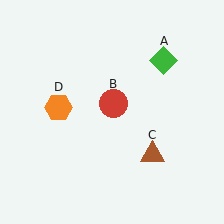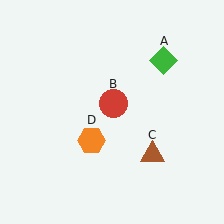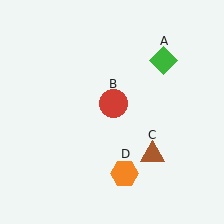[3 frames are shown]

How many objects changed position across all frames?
1 object changed position: orange hexagon (object D).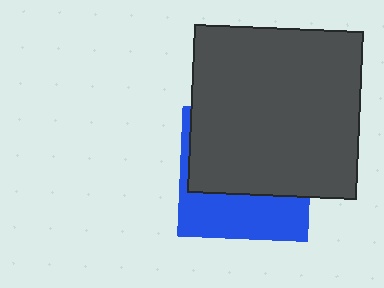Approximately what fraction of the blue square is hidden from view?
Roughly 63% of the blue square is hidden behind the dark gray square.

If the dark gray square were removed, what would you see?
You would see the complete blue square.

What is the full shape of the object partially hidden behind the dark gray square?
The partially hidden object is a blue square.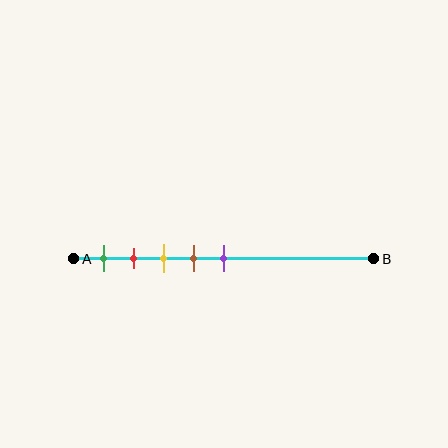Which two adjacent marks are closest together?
The red and yellow marks are the closest adjacent pair.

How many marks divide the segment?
There are 5 marks dividing the segment.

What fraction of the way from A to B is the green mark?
The green mark is approximately 10% (0.1) of the way from A to B.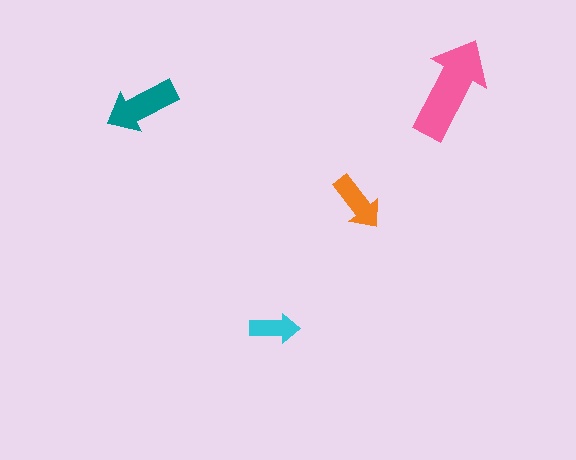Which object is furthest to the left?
The teal arrow is leftmost.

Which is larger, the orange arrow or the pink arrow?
The pink one.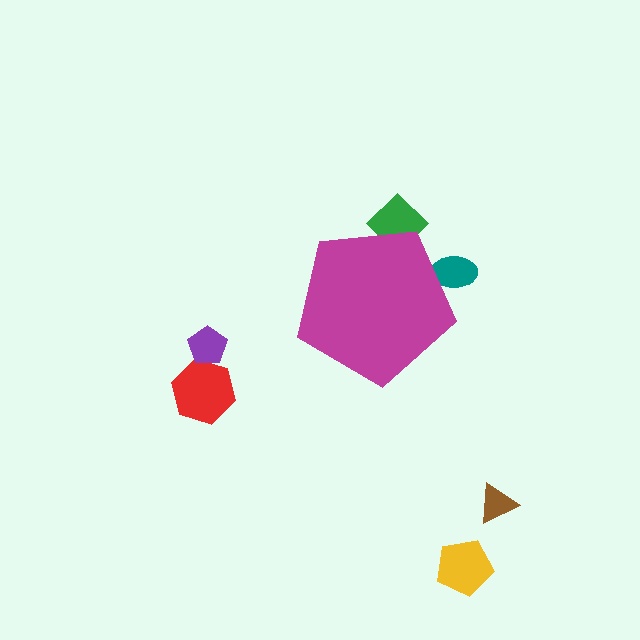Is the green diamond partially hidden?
Yes, the green diamond is partially hidden behind the magenta pentagon.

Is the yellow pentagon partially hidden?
No, the yellow pentagon is fully visible.